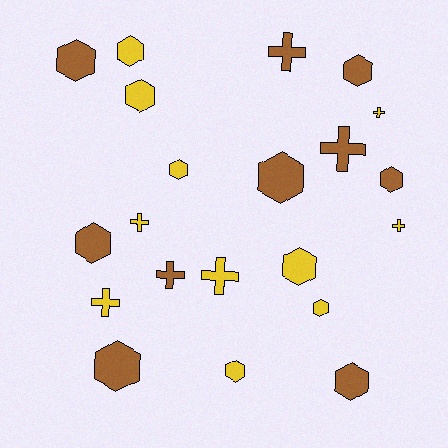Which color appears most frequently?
Yellow, with 11 objects.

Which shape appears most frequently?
Hexagon, with 13 objects.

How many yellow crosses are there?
There are 5 yellow crosses.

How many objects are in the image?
There are 21 objects.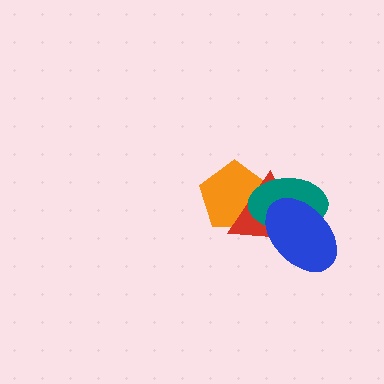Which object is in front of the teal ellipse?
The blue ellipse is in front of the teal ellipse.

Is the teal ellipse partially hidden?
Yes, it is partially covered by another shape.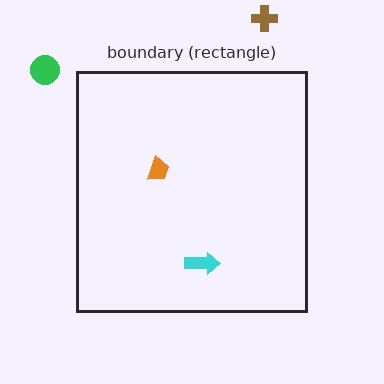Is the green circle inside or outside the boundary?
Outside.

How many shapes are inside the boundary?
2 inside, 2 outside.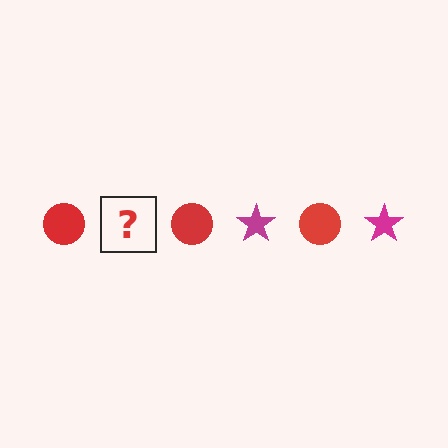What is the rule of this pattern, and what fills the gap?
The rule is that the pattern alternates between red circle and magenta star. The gap should be filled with a magenta star.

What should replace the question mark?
The question mark should be replaced with a magenta star.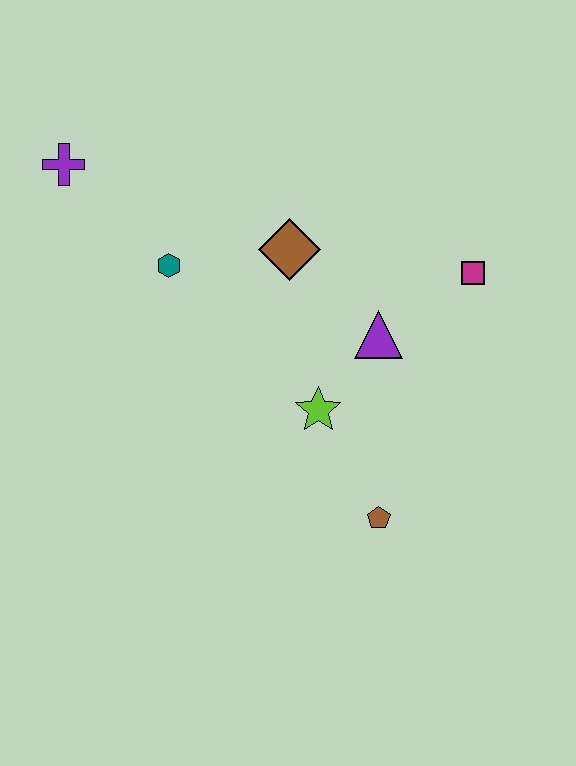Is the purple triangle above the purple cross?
No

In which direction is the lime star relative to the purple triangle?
The lime star is below the purple triangle.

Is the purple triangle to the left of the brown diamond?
No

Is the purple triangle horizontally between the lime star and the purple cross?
No